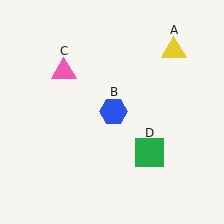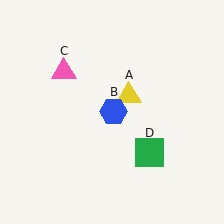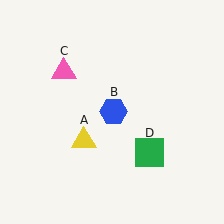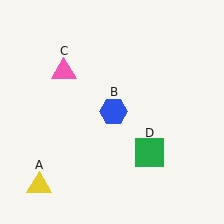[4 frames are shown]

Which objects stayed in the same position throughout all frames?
Blue hexagon (object B) and pink triangle (object C) and green square (object D) remained stationary.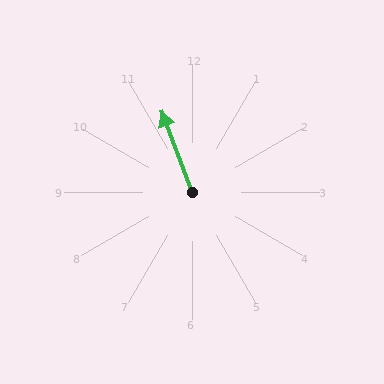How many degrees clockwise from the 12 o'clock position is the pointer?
Approximately 339 degrees.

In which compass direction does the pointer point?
North.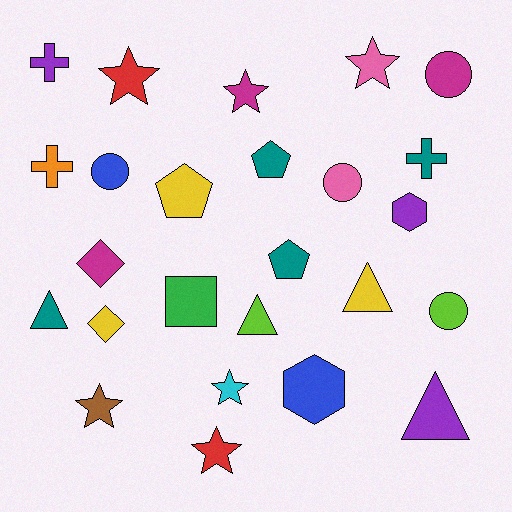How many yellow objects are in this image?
There are 3 yellow objects.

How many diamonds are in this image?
There are 2 diamonds.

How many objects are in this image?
There are 25 objects.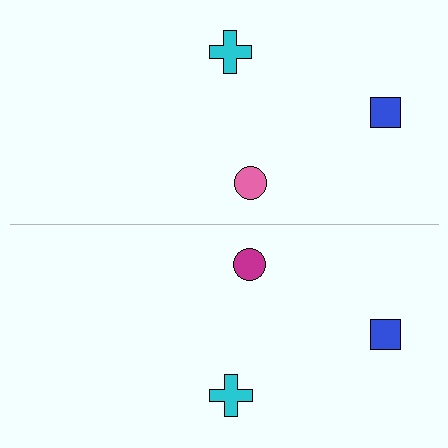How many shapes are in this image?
There are 6 shapes in this image.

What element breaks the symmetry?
The magenta circle on the bottom side breaks the symmetry — its mirror counterpart is pink.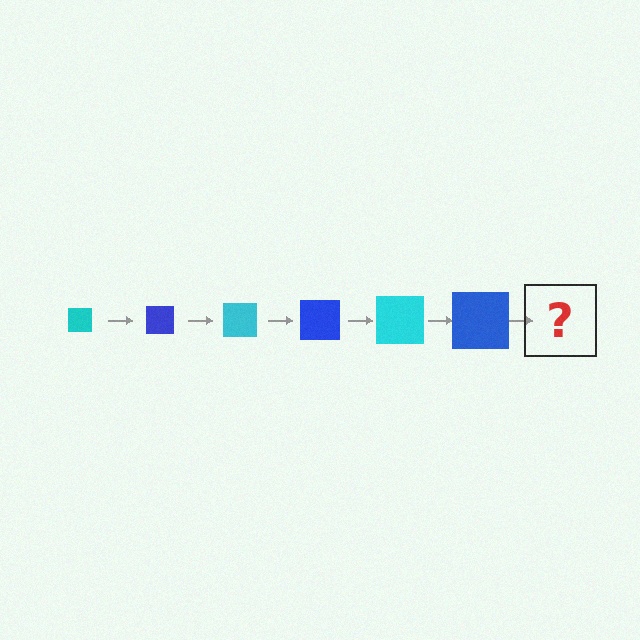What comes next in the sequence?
The next element should be a cyan square, larger than the previous one.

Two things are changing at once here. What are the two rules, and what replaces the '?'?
The two rules are that the square grows larger each step and the color cycles through cyan and blue. The '?' should be a cyan square, larger than the previous one.